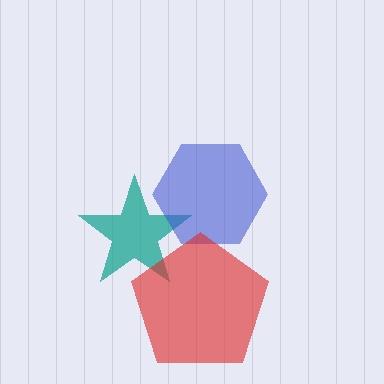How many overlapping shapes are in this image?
There are 3 overlapping shapes in the image.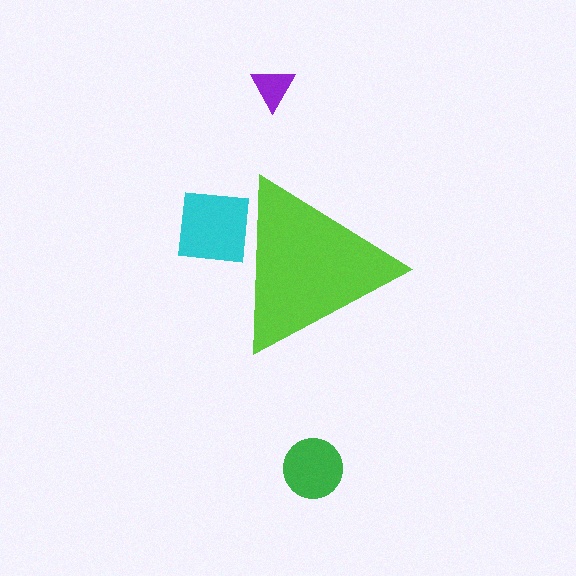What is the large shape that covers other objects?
A lime triangle.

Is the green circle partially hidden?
No, the green circle is fully visible.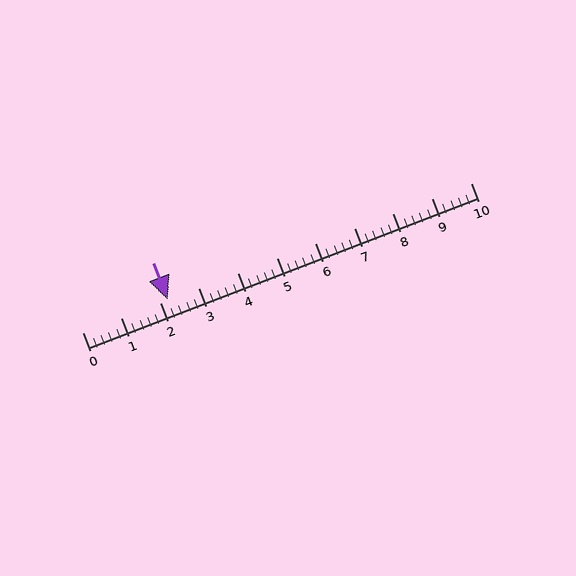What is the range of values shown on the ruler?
The ruler shows values from 0 to 10.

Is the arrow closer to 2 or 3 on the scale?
The arrow is closer to 2.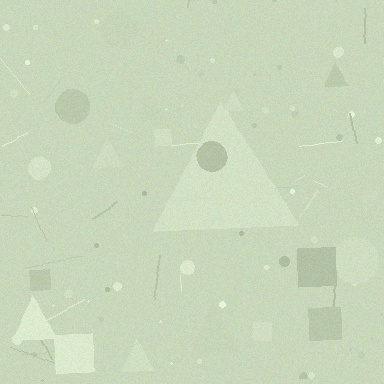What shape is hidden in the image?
A triangle is hidden in the image.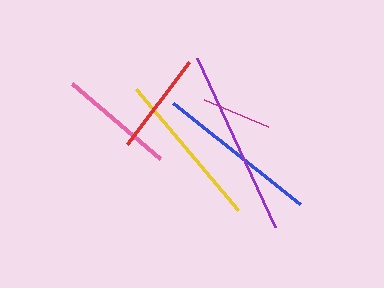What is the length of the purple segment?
The purple segment is approximately 186 pixels long.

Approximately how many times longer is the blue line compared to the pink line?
The blue line is approximately 1.4 times the length of the pink line.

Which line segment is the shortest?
The magenta line is the shortest at approximately 70 pixels.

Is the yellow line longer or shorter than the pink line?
The yellow line is longer than the pink line.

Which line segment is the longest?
The purple line is the longest at approximately 186 pixels.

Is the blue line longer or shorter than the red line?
The blue line is longer than the red line.